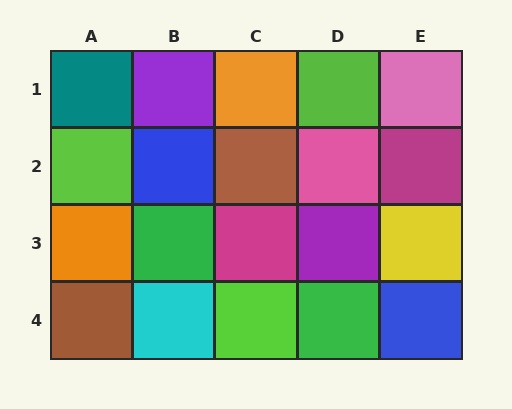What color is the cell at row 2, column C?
Brown.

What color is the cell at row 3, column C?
Magenta.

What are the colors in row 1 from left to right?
Teal, purple, orange, lime, pink.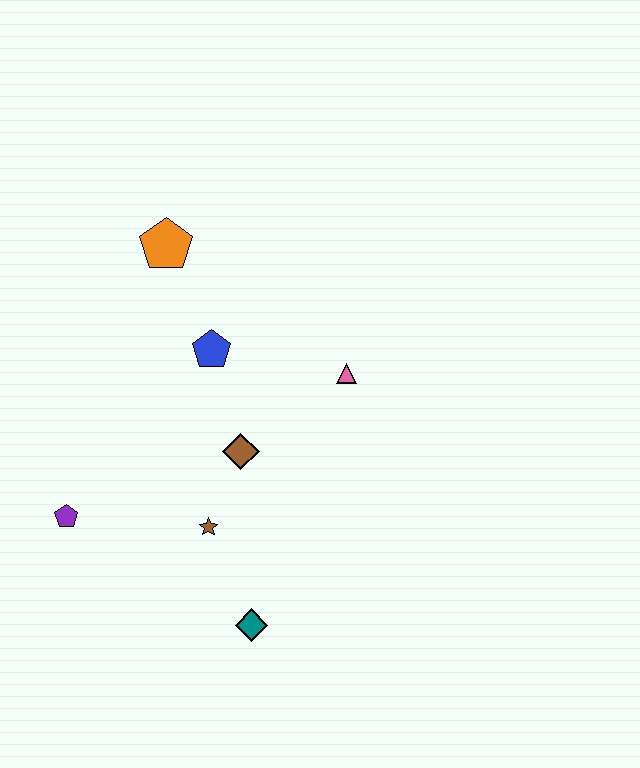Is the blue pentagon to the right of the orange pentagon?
Yes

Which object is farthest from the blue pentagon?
The teal diamond is farthest from the blue pentagon.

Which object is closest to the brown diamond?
The brown star is closest to the brown diamond.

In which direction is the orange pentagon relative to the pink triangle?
The orange pentagon is to the left of the pink triangle.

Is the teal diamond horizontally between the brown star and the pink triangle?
Yes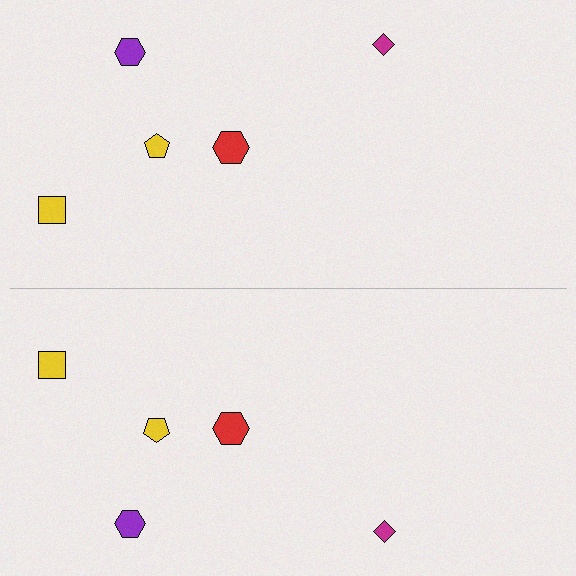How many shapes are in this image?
There are 10 shapes in this image.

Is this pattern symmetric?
Yes, this pattern has bilateral (reflection) symmetry.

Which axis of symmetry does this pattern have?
The pattern has a horizontal axis of symmetry running through the center of the image.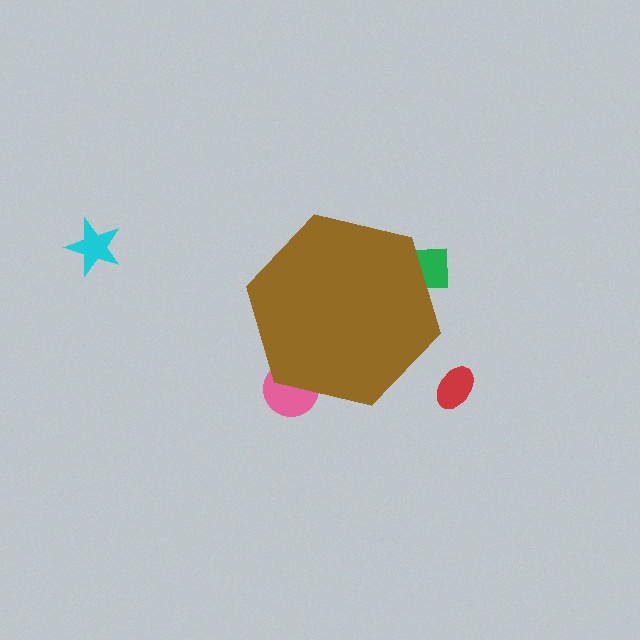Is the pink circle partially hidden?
Yes, the pink circle is partially hidden behind the brown hexagon.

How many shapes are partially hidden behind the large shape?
2 shapes are partially hidden.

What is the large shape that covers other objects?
A brown hexagon.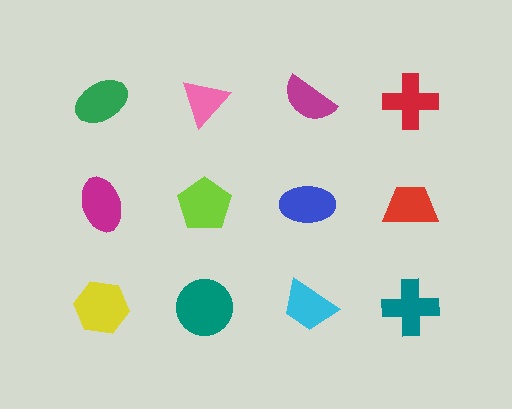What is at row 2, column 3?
A blue ellipse.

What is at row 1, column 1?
A green ellipse.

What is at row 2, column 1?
A magenta ellipse.